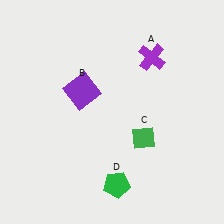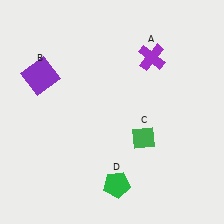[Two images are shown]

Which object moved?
The purple square (B) moved left.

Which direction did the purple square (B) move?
The purple square (B) moved left.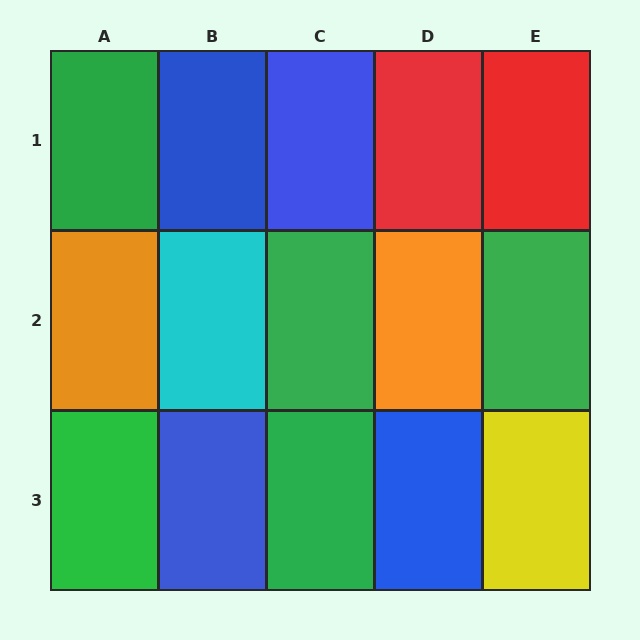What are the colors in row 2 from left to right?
Orange, cyan, green, orange, green.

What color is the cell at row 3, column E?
Yellow.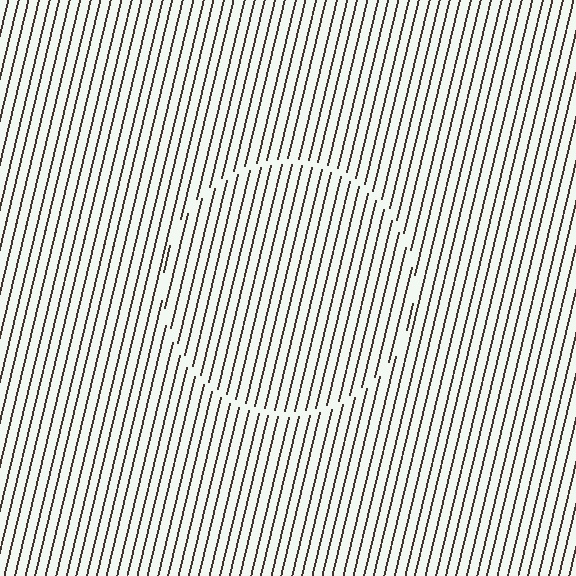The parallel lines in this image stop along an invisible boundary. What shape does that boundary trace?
An illusory circle. The interior of the shape contains the same grating, shifted by half a period — the contour is defined by the phase discontinuity where line-ends from the inner and outer gratings abut.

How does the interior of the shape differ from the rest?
The interior of the shape contains the same grating, shifted by half a period — the contour is defined by the phase discontinuity where line-ends from the inner and outer gratings abut.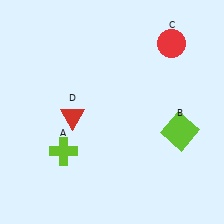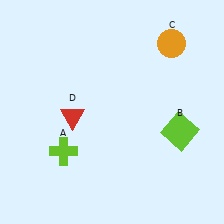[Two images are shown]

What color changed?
The circle (C) changed from red in Image 1 to orange in Image 2.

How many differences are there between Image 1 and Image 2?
There is 1 difference between the two images.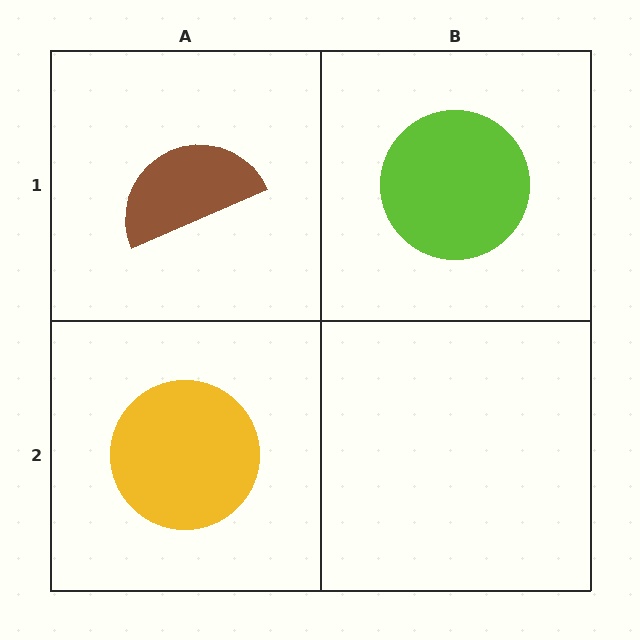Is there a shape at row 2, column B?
No, that cell is empty.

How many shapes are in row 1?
2 shapes.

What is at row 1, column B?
A lime circle.